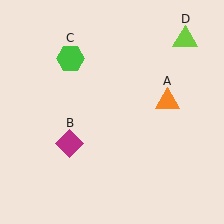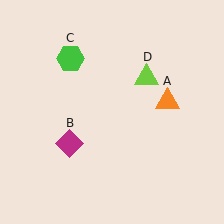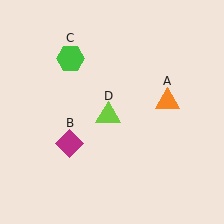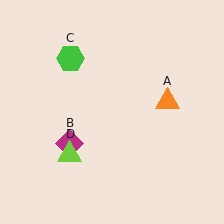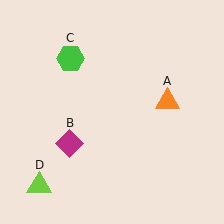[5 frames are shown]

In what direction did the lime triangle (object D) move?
The lime triangle (object D) moved down and to the left.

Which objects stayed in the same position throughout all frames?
Orange triangle (object A) and magenta diamond (object B) and green hexagon (object C) remained stationary.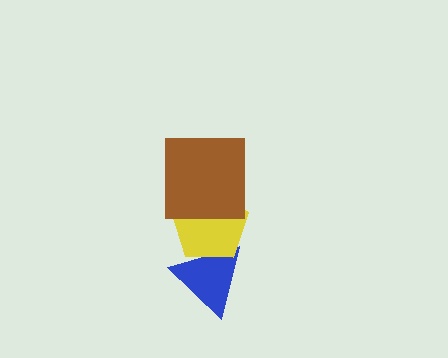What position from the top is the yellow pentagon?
The yellow pentagon is 2nd from the top.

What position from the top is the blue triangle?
The blue triangle is 3rd from the top.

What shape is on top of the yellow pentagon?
The brown square is on top of the yellow pentagon.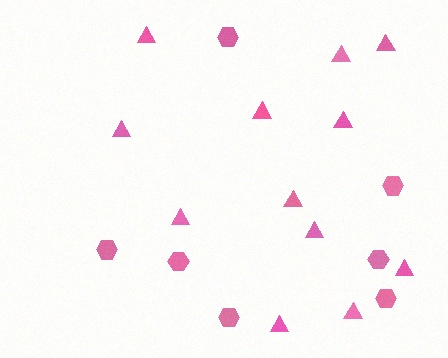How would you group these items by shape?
There are 2 groups: one group of triangles (12) and one group of hexagons (7).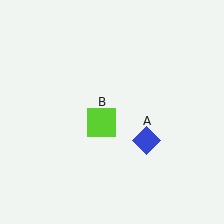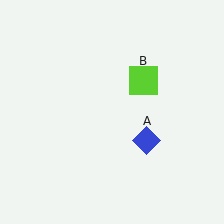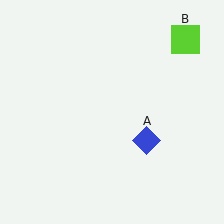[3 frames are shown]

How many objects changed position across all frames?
1 object changed position: lime square (object B).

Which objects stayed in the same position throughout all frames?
Blue diamond (object A) remained stationary.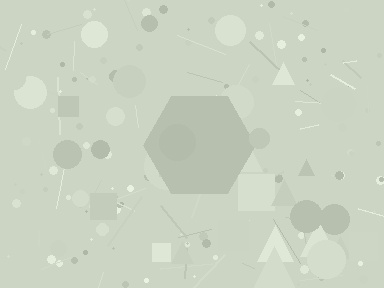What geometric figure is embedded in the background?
A hexagon is embedded in the background.